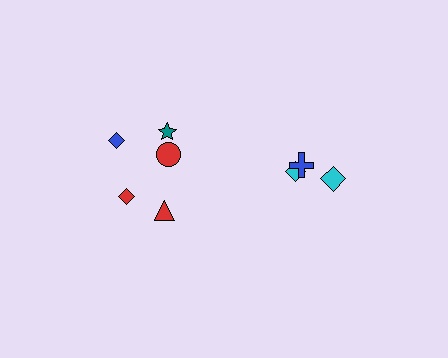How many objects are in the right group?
There are 3 objects.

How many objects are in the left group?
There are 5 objects.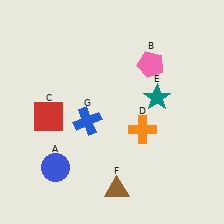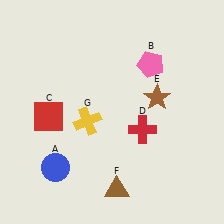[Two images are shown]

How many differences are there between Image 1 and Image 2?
There are 3 differences between the two images.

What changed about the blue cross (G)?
In Image 1, G is blue. In Image 2, it changed to yellow.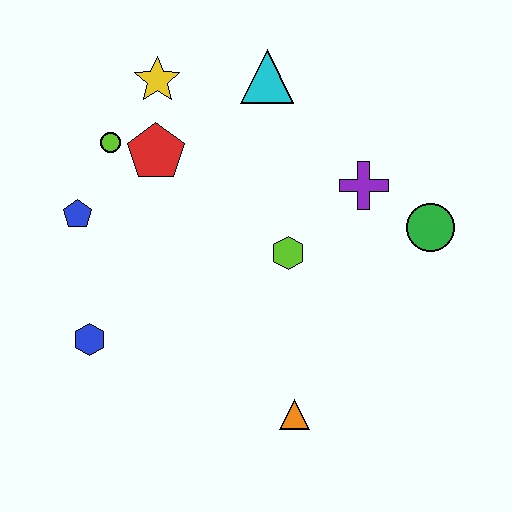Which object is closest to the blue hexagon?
The blue pentagon is closest to the blue hexagon.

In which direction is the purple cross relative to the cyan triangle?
The purple cross is below the cyan triangle.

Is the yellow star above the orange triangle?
Yes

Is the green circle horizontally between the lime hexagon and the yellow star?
No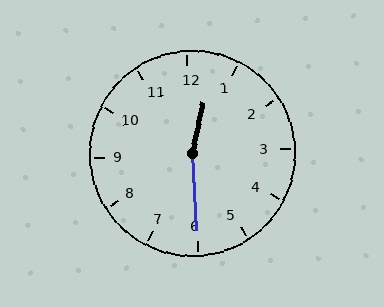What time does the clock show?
12:30.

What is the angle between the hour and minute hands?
Approximately 165 degrees.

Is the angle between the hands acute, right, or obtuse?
It is obtuse.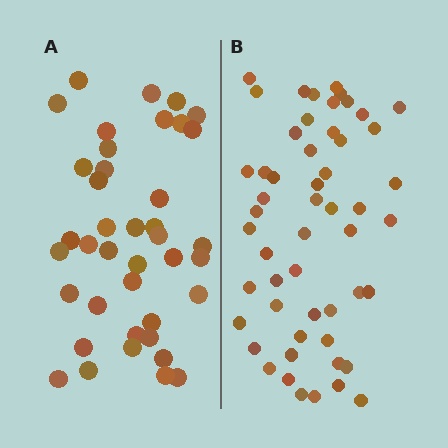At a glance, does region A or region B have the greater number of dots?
Region B (the right region) has more dots.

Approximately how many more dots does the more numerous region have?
Region B has approximately 15 more dots than region A.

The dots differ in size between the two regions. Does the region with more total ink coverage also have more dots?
No. Region A has more total ink coverage because its dots are larger, but region B actually contains more individual dots. Total area can be misleading — the number of items is what matters here.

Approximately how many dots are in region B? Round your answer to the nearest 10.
About 50 dots. (The exact count is 53, which rounds to 50.)